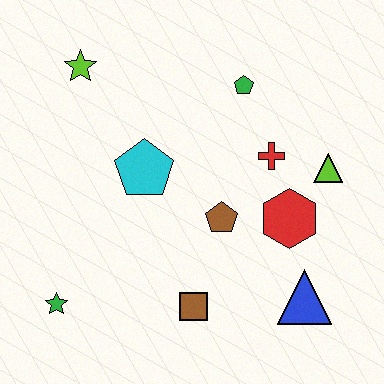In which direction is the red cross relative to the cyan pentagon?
The red cross is to the right of the cyan pentagon.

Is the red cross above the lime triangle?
Yes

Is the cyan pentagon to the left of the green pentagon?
Yes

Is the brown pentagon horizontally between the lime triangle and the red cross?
No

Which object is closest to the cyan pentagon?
The brown pentagon is closest to the cyan pentagon.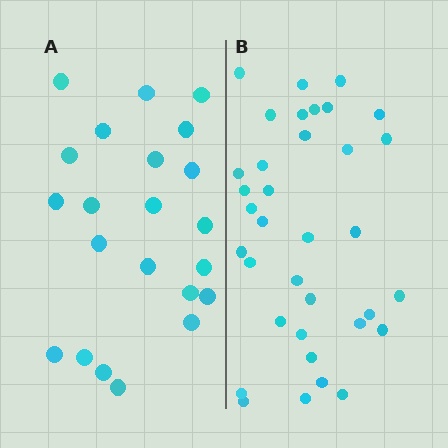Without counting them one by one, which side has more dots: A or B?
Region B (the right region) has more dots.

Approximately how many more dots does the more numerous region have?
Region B has approximately 15 more dots than region A.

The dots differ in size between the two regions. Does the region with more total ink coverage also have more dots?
No. Region A has more total ink coverage because its dots are larger, but region B actually contains more individual dots. Total area can be misleading — the number of items is what matters here.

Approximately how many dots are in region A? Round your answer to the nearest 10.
About 20 dots. (The exact count is 22, which rounds to 20.)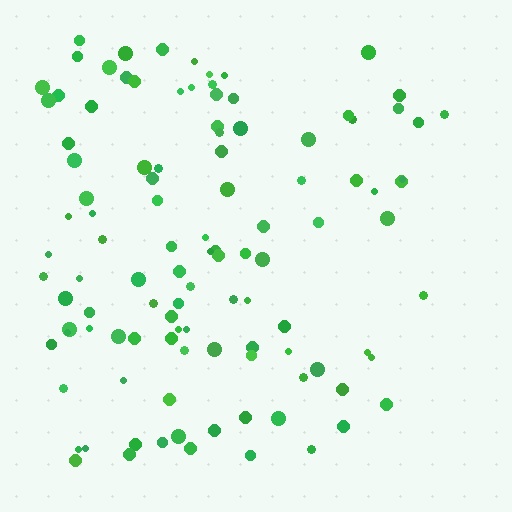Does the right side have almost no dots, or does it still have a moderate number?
Still a moderate number, just noticeably fewer than the left.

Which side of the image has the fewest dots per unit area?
The right.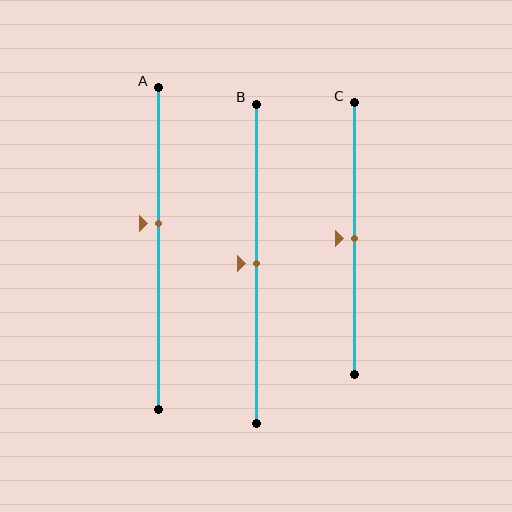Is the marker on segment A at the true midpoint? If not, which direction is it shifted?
No, the marker on segment A is shifted upward by about 8% of the segment length.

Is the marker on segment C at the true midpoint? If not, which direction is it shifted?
Yes, the marker on segment C is at the true midpoint.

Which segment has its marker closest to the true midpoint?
Segment B has its marker closest to the true midpoint.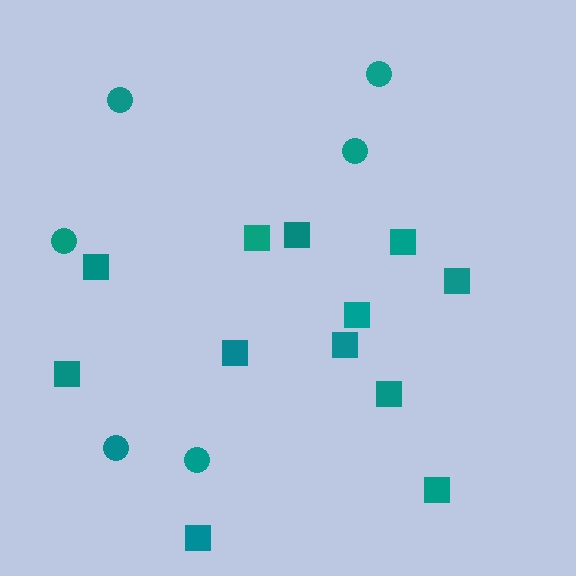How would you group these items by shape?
There are 2 groups: one group of circles (6) and one group of squares (12).